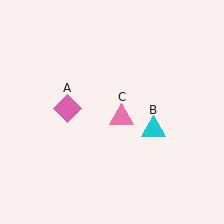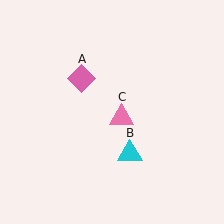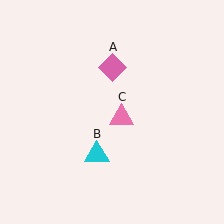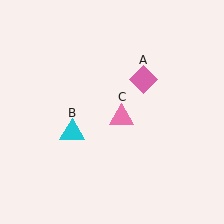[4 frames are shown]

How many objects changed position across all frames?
2 objects changed position: pink diamond (object A), cyan triangle (object B).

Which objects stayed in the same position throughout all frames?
Pink triangle (object C) remained stationary.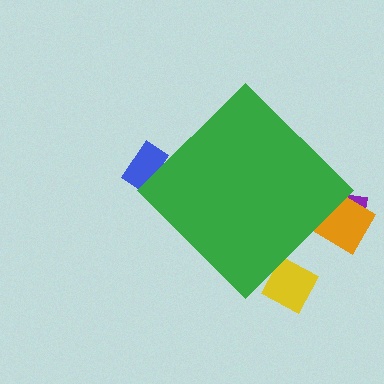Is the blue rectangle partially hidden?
Yes, the blue rectangle is partially hidden behind the green diamond.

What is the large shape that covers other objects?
A green diamond.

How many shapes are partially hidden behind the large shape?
4 shapes are partially hidden.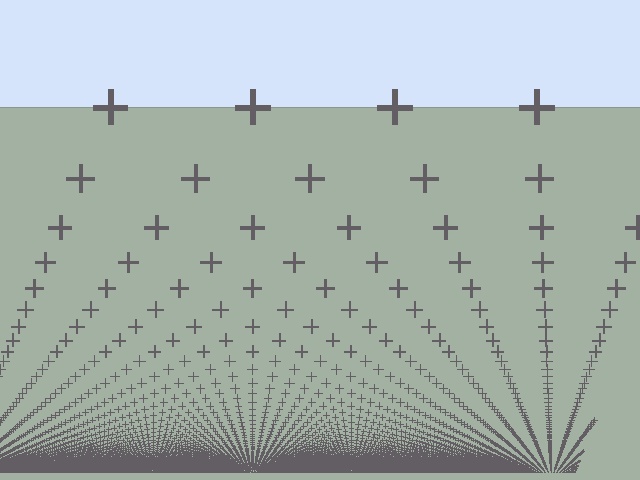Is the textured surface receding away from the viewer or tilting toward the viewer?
The surface appears to tilt toward the viewer. Texture elements get larger and sparser toward the top.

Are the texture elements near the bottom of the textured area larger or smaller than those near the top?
Smaller. The gradient is inverted — elements near the bottom are smaller and denser.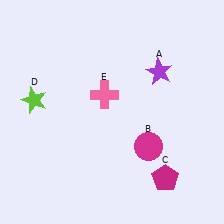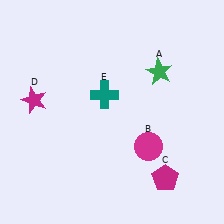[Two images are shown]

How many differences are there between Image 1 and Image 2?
There are 3 differences between the two images.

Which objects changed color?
A changed from purple to green. D changed from lime to magenta. E changed from pink to teal.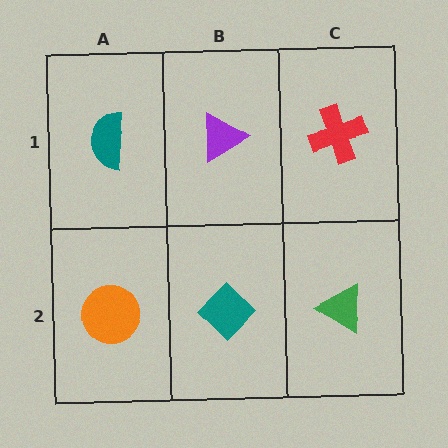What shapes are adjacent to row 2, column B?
A purple triangle (row 1, column B), an orange circle (row 2, column A), a green triangle (row 2, column C).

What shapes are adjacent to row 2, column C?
A red cross (row 1, column C), a teal diamond (row 2, column B).